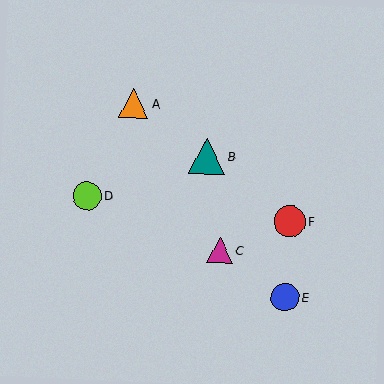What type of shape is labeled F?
Shape F is a red circle.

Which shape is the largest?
The teal triangle (labeled B) is the largest.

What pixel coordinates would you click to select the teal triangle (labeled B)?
Click at (207, 156) to select the teal triangle B.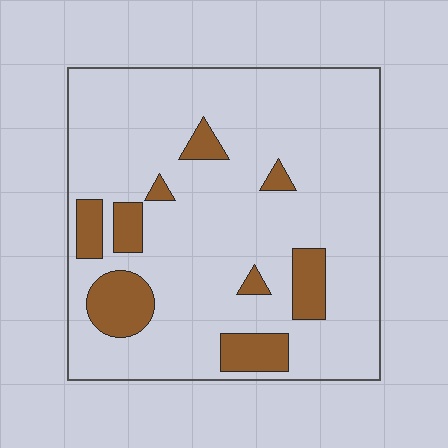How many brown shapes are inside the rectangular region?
9.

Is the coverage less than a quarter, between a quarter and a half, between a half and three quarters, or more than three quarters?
Less than a quarter.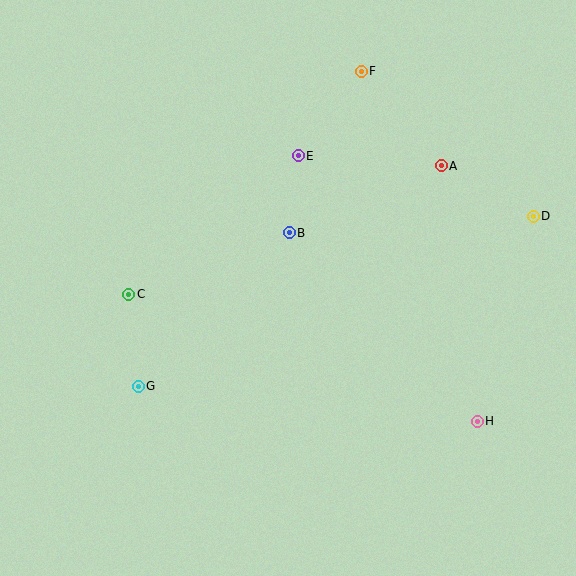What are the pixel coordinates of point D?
Point D is at (533, 216).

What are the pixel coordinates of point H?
Point H is at (477, 421).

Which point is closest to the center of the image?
Point B at (289, 233) is closest to the center.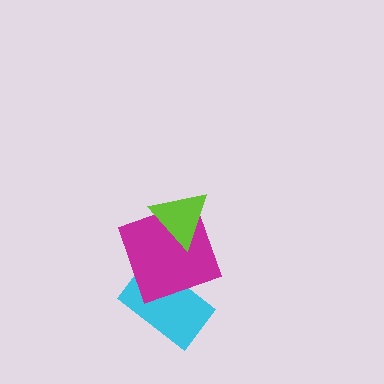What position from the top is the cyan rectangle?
The cyan rectangle is 3rd from the top.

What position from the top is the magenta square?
The magenta square is 2nd from the top.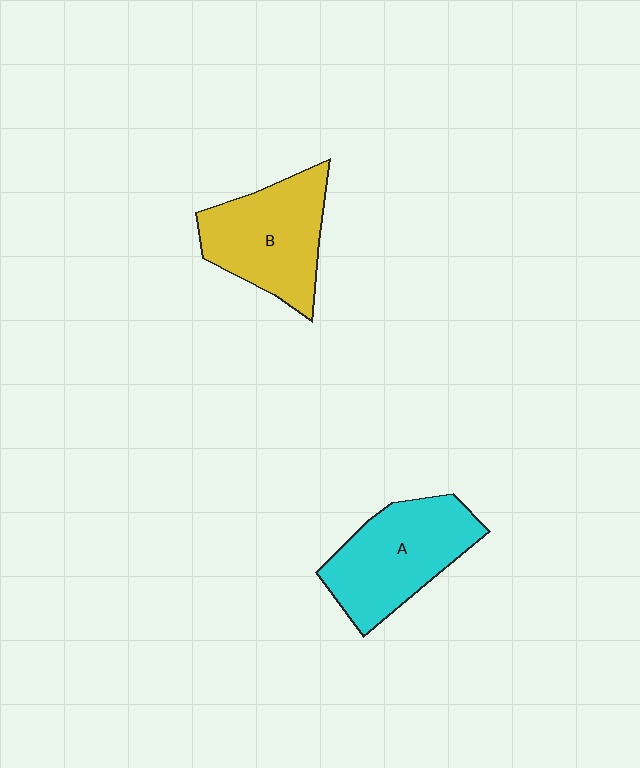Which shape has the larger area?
Shape A (cyan).